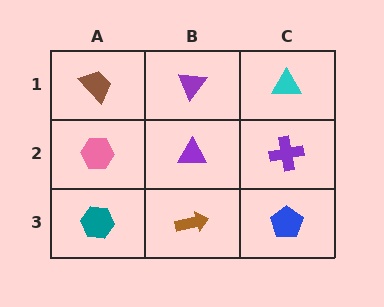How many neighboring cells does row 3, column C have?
2.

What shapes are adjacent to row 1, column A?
A pink hexagon (row 2, column A), a purple triangle (row 1, column B).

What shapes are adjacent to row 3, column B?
A purple triangle (row 2, column B), a teal hexagon (row 3, column A), a blue pentagon (row 3, column C).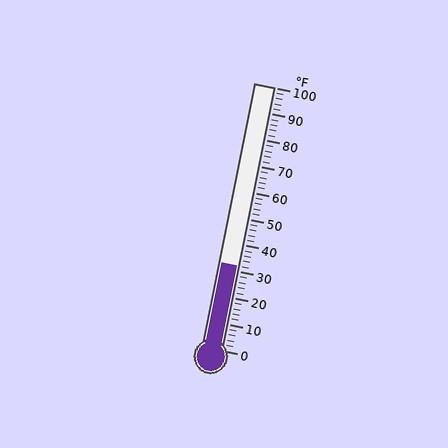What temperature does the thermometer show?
The thermometer shows approximately 32°F.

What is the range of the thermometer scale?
The thermometer scale ranges from 0°F to 100°F.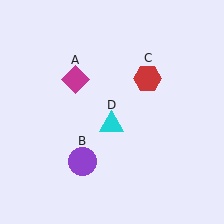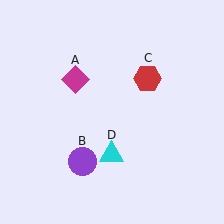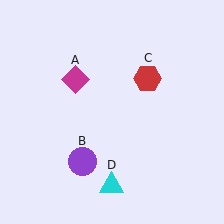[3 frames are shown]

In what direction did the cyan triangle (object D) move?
The cyan triangle (object D) moved down.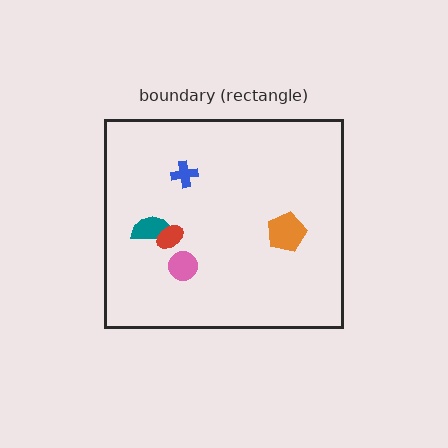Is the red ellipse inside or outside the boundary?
Inside.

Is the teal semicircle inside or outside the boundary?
Inside.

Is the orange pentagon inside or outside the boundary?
Inside.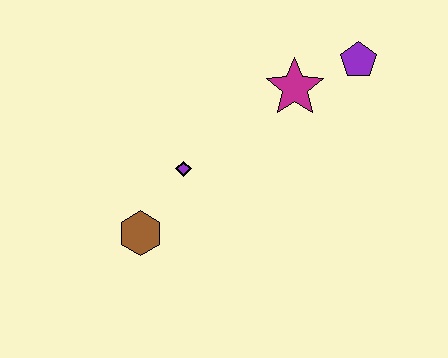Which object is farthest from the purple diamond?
The purple pentagon is farthest from the purple diamond.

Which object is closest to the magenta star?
The purple pentagon is closest to the magenta star.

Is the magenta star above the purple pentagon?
No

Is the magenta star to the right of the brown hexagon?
Yes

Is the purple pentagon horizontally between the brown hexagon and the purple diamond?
No